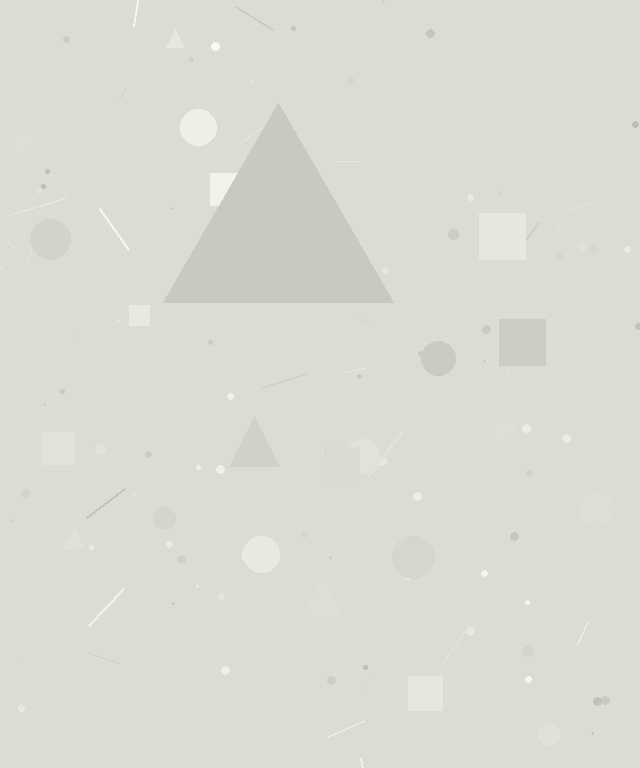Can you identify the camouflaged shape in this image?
The camouflaged shape is a triangle.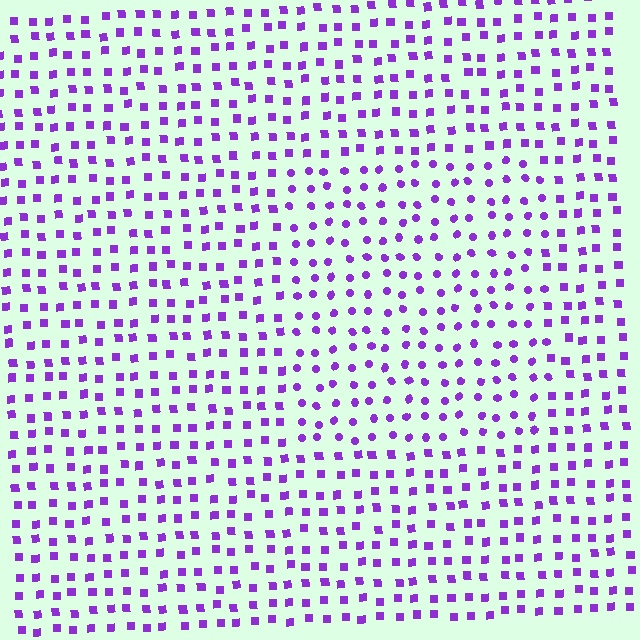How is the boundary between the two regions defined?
The boundary is defined by a change in element shape: circles inside vs. squares outside. All elements share the same color and spacing.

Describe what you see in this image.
The image is filled with small purple elements arranged in a uniform grid. A rectangle-shaped region contains circles, while the surrounding area contains squares. The boundary is defined purely by the change in element shape.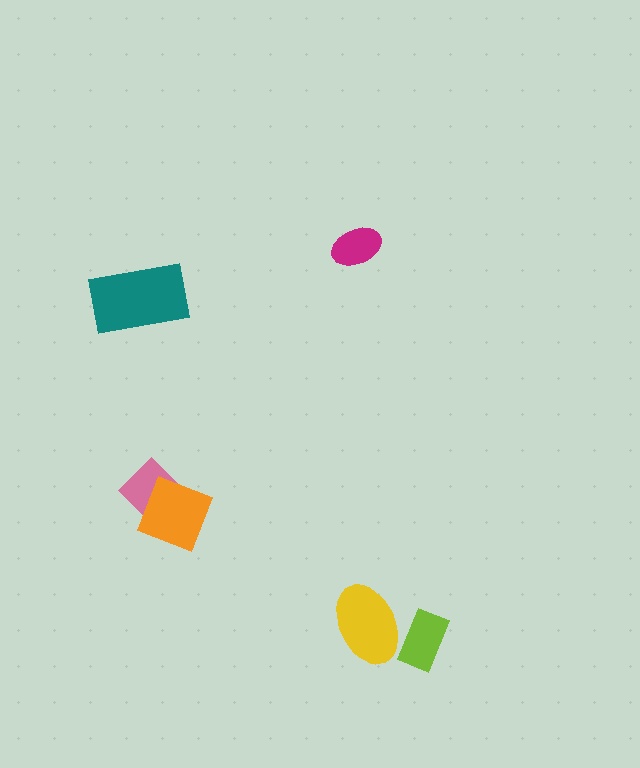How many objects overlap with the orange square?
1 object overlaps with the orange square.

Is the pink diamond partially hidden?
Yes, it is partially covered by another shape.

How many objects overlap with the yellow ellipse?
1 object overlaps with the yellow ellipse.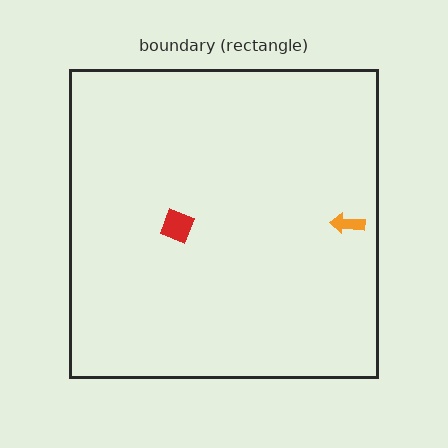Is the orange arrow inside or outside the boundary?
Inside.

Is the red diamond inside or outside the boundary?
Inside.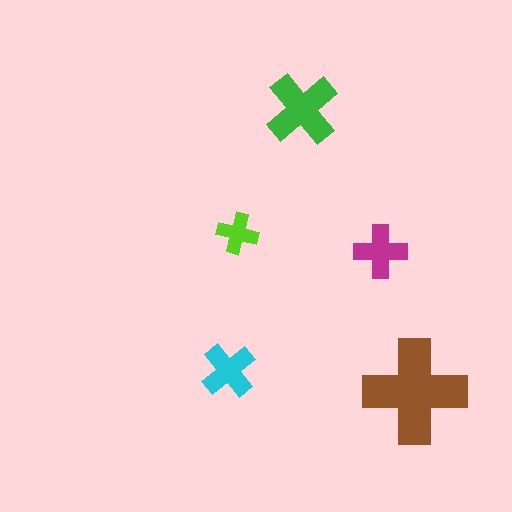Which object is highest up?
The green cross is topmost.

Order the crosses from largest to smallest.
the brown one, the green one, the cyan one, the magenta one, the lime one.